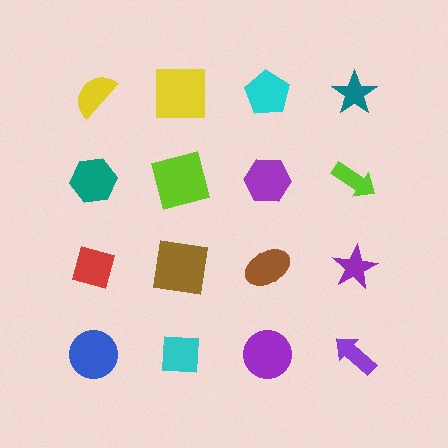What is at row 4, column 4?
A purple arrow.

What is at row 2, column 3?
A purple hexagon.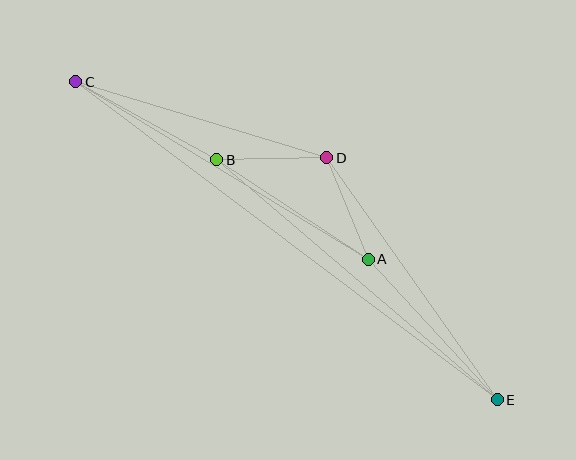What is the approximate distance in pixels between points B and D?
The distance between B and D is approximately 110 pixels.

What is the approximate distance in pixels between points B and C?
The distance between B and C is approximately 162 pixels.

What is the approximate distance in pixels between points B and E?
The distance between B and E is approximately 369 pixels.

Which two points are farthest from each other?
Points C and E are farthest from each other.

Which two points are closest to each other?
Points A and D are closest to each other.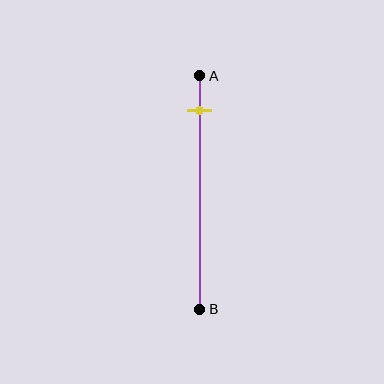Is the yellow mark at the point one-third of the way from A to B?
No, the mark is at about 15% from A, not at the 33% one-third point.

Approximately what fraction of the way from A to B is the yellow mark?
The yellow mark is approximately 15% of the way from A to B.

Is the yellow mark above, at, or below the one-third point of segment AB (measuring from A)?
The yellow mark is above the one-third point of segment AB.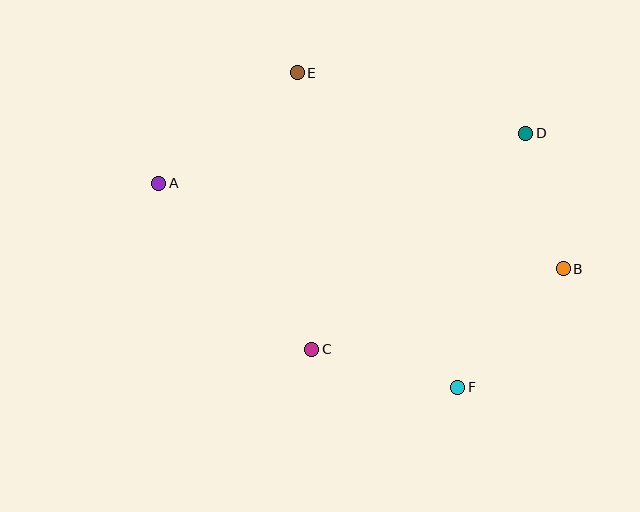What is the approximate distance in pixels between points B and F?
The distance between B and F is approximately 159 pixels.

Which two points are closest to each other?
Points B and D are closest to each other.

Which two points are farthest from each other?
Points A and B are farthest from each other.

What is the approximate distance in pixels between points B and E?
The distance between B and E is approximately 331 pixels.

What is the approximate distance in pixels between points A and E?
The distance between A and E is approximately 177 pixels.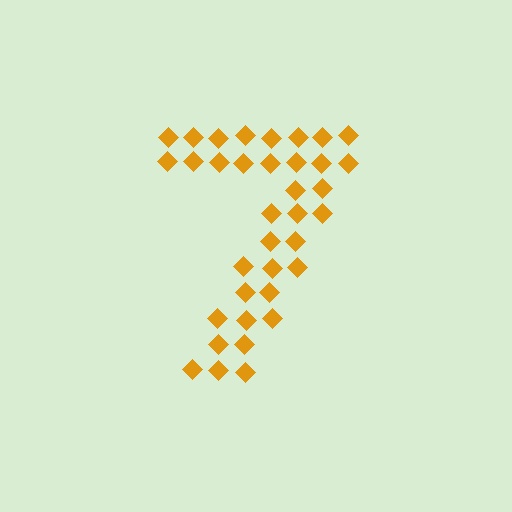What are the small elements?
The small elements are diamonds.